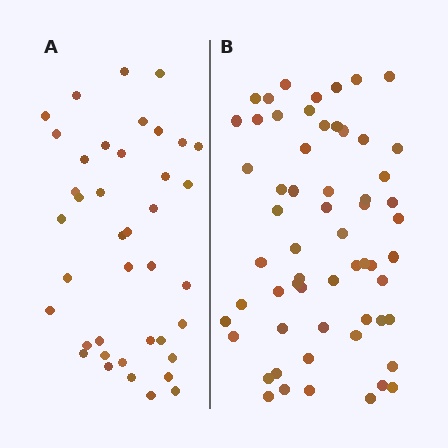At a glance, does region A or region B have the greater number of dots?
Region B (the right region) has more dots.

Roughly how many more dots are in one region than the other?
Region B has approximately 20 more dots than region A.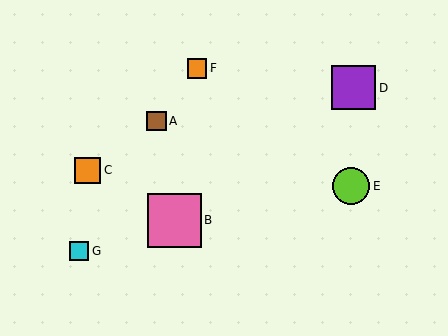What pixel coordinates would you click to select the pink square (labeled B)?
Click at (174, 220) to select the pink square B.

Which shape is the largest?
The pink square (labeled B) is the largest.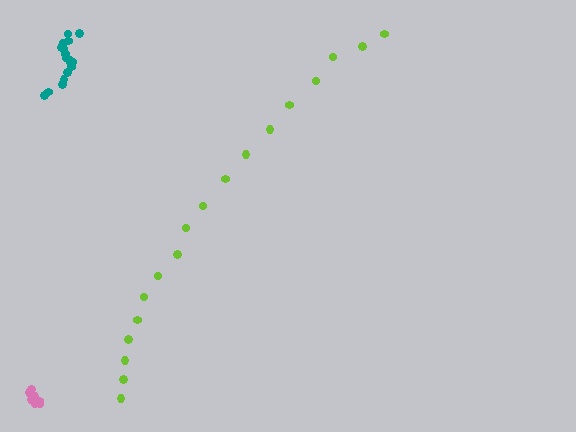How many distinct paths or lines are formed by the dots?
There are 3 distinct paths.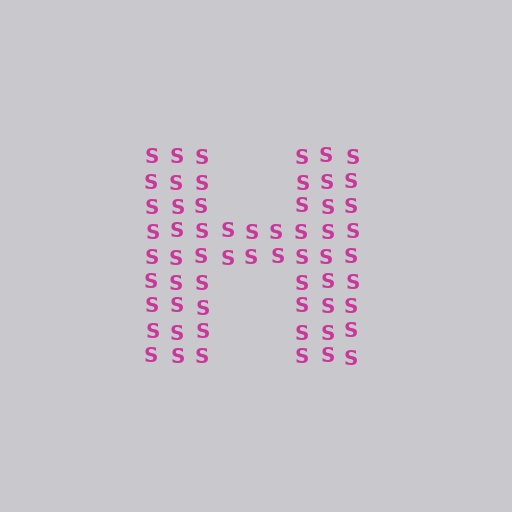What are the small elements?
The small elements are letter S's.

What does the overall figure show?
The overall figure shows the letter H.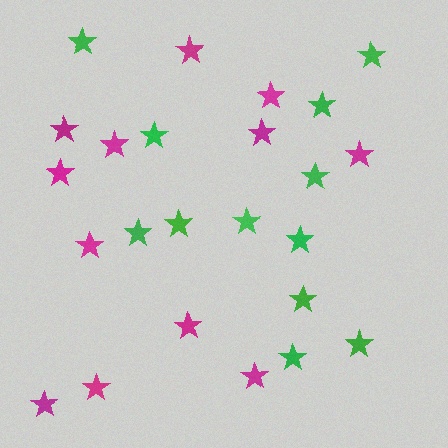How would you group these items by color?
There are 2 groups: one group of magenta stars (12) and one group of green stars (12).